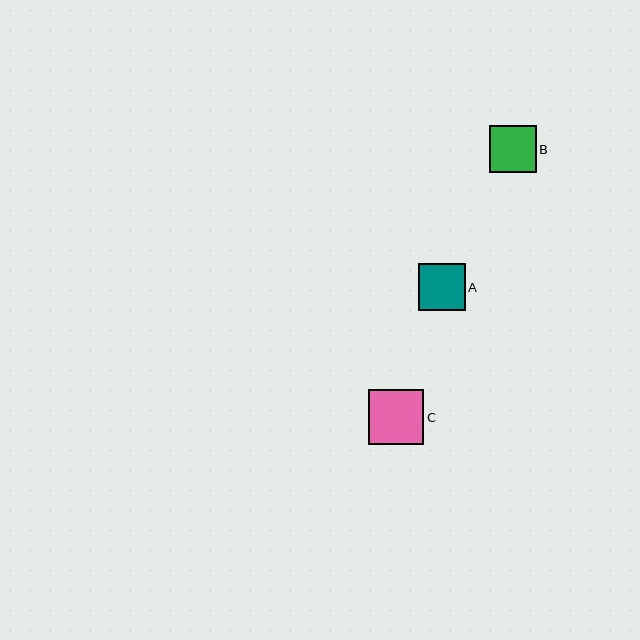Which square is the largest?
Square C is the largest with a size of approximately 55 pixels.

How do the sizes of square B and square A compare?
Square B and square A are approximately the same size.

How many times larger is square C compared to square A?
Square C is approximately 1.2 times the size of square A.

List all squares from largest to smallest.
From largest to smallest: C, B, A.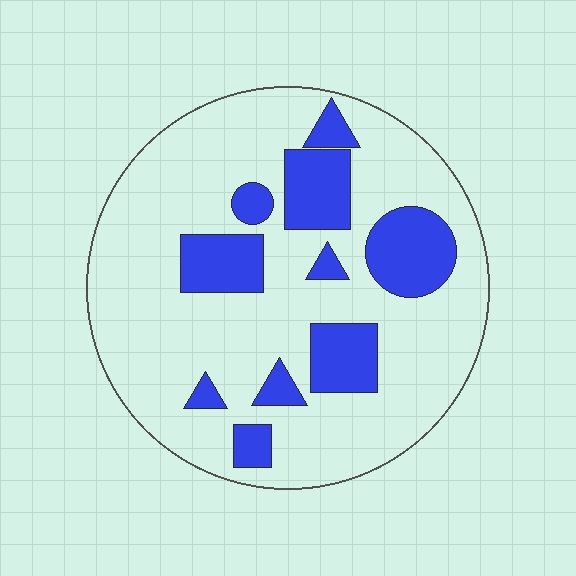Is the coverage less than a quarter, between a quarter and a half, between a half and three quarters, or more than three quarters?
Less than a quarter.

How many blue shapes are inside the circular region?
10.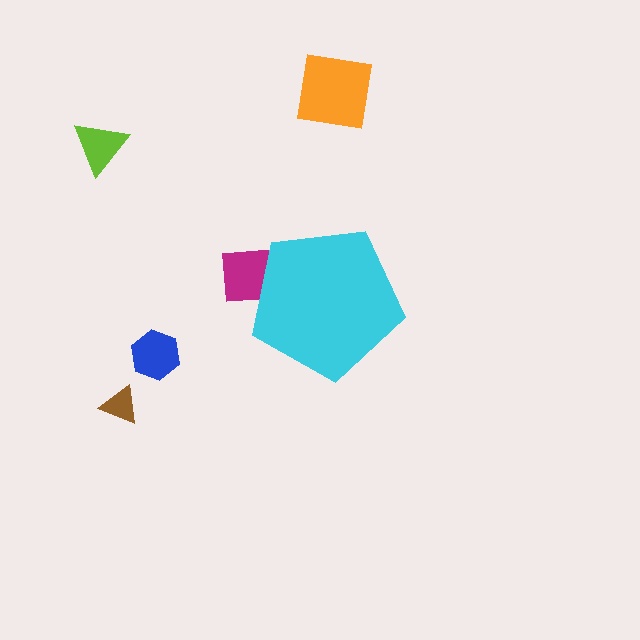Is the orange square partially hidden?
No, the orange square is fully visible.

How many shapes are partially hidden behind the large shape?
1 shape is partially hidden.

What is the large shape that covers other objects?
A cyan pentagon.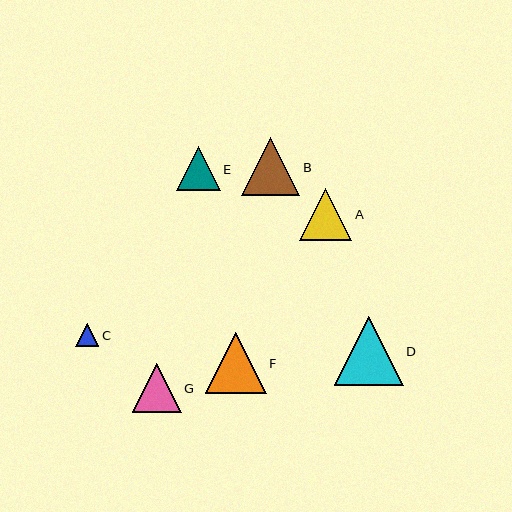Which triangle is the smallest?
Triangle C is the smallest with a size of approximately 24 pixels.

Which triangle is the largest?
Triangle D is the largest with a size of approximately 69 pixels.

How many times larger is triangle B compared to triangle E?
Triangle B is approximately 1.3 times the size of triangle E.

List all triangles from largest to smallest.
From largest to smallest: D, F, B, A, G, E, C.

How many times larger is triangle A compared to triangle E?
Triangle A is approximately 1.2 times the size of triangle E.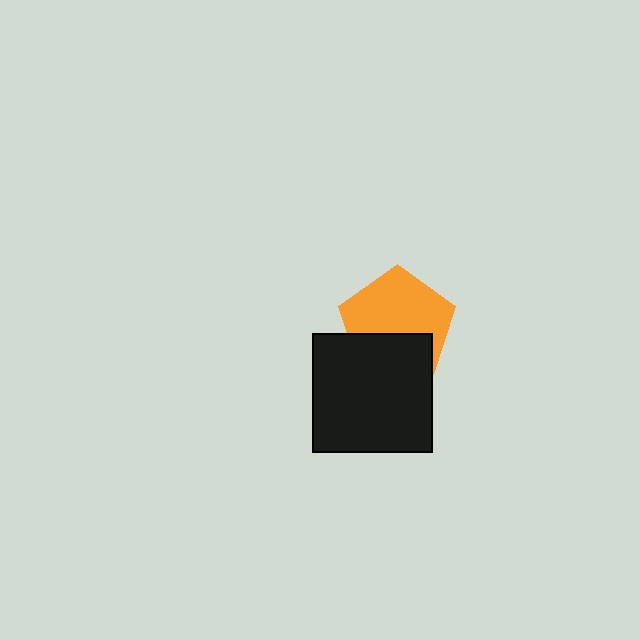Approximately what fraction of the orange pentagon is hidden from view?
Roughly 37% of the orange pentagon is hidden behind the black square.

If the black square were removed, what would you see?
You would see the complete orange pentagon.